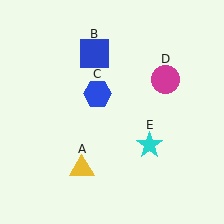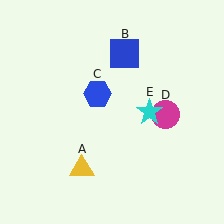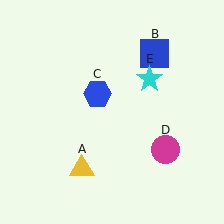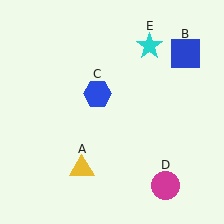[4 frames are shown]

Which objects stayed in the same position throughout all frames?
Yellow triangle (object A) and blue hexagon (object C) remained stationary.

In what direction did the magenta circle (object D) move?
The magenta circle (object D) moved down.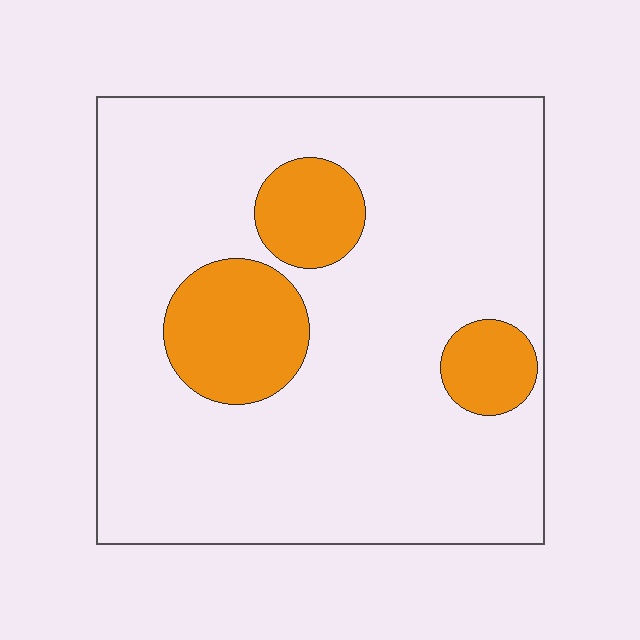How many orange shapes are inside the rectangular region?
3.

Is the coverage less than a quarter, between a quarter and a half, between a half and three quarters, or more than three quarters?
Less than a quarter.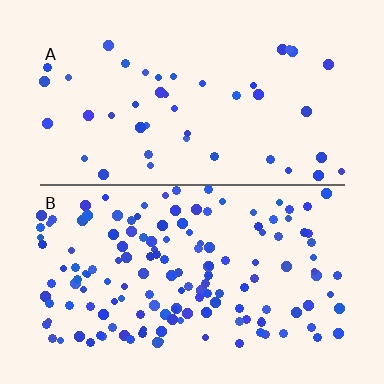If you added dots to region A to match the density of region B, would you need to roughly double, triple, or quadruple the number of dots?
Approximately triple.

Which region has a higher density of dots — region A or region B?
B (the bottom).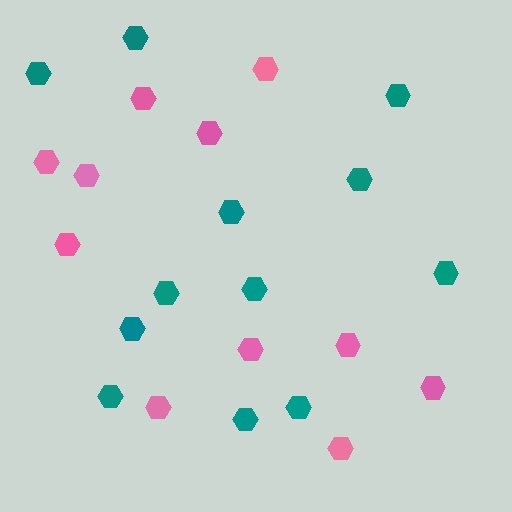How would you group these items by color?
There are 2 groups: one group of pink hexagons (11) and one group of teal hexagons (12).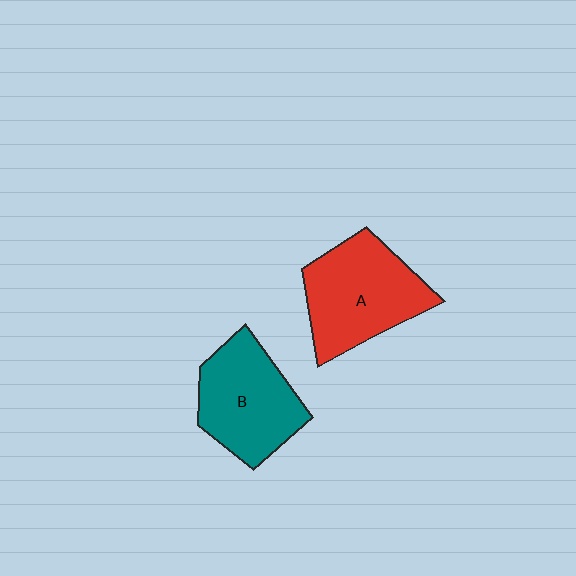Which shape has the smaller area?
Shape B (teal).